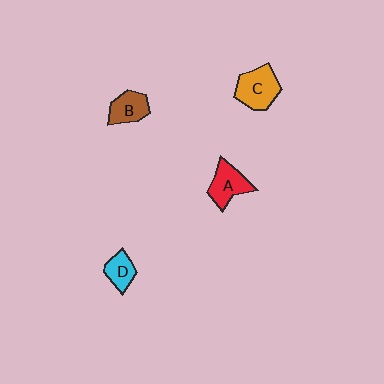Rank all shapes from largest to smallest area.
From largest to smallest: C (orange), A (red), B (brown), D (cyan).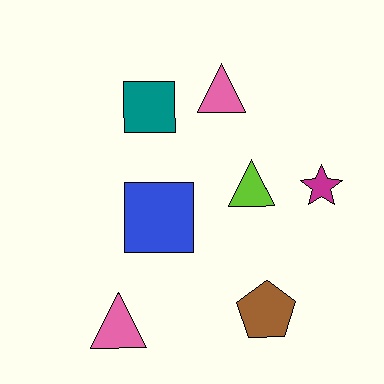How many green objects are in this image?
There are no green objects.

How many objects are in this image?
There are 7 objects.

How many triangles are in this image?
There are 3 triangles.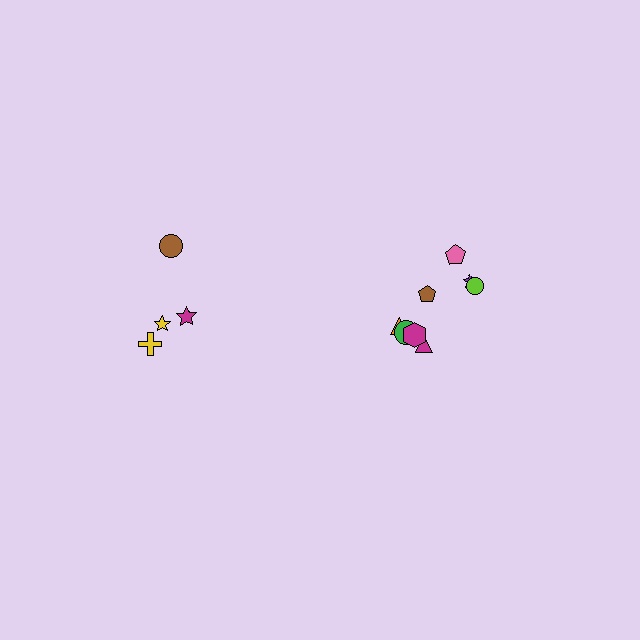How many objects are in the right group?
There are 8 objects.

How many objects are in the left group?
There are 4 objects.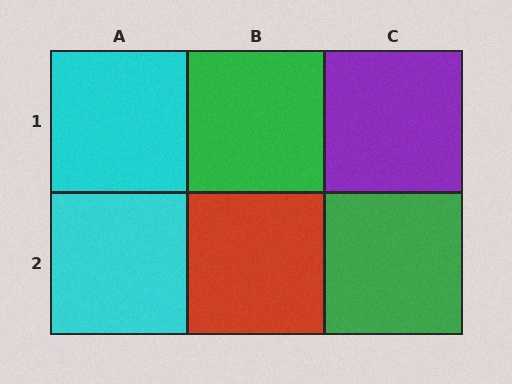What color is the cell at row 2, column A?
Cyan.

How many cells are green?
2 cells are green.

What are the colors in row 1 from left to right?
Cyan, green, purple.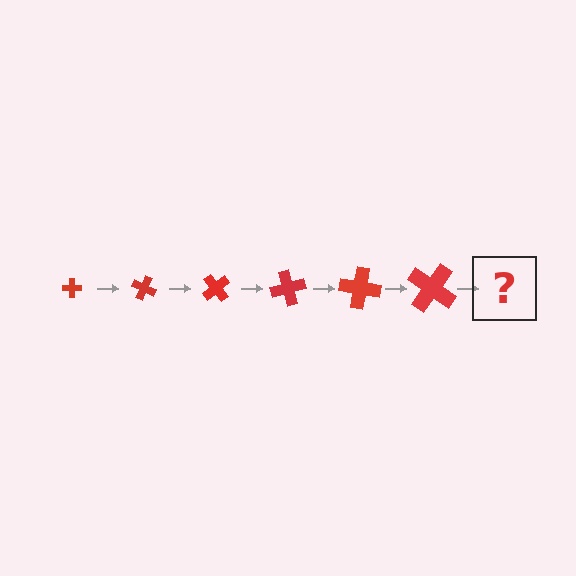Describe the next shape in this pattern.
It should be a cross, larger than the previous one and rotated 150 degrees from the start.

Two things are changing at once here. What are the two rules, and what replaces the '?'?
The two rules are that the cross grows larger each step and it rotates 25 degrees each step. The '?' should be a cross, larger than the previous one and rotated 150 degrees from the start.